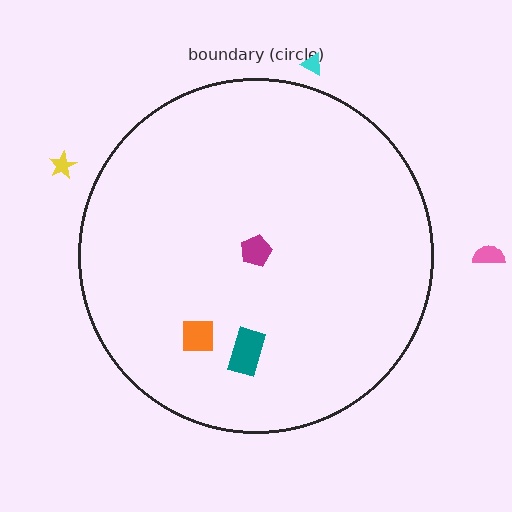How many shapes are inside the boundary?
3 inside, 3 outside.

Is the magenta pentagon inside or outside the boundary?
Inside.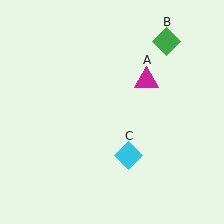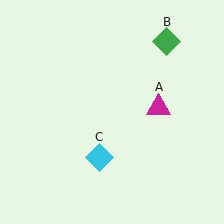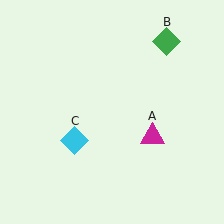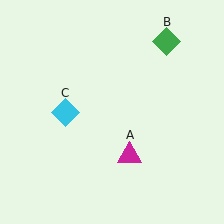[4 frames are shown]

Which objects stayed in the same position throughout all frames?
Green diamond (object B) remained stationary.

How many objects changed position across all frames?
2 objects changed position: magenta triangle (object A), cyan diamond (object C).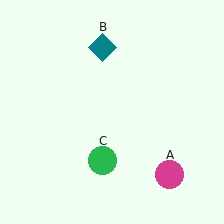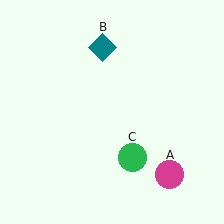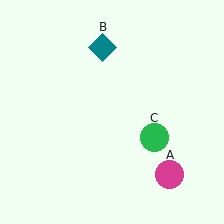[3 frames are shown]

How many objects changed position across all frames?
1 object changed position: green circle (object C).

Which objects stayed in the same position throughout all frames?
Magenta circle (object A) and teal diamond (object B) remained stationary.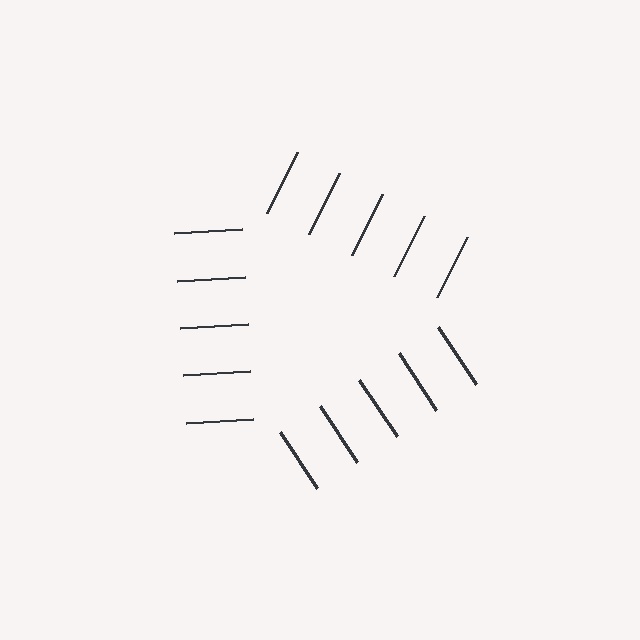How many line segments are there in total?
15 — 5 along each of the 3 edges.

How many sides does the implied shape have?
3 sides — the line-ends trace a triangle.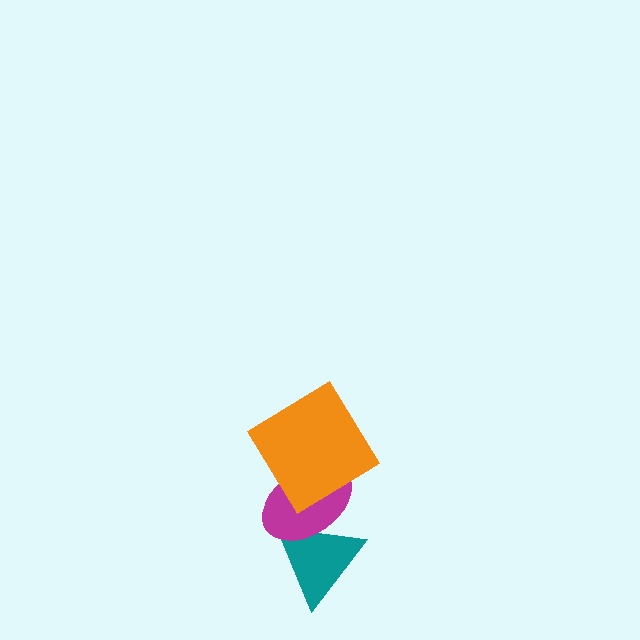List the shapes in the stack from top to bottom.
From top to bottom: the orange diamond, the magenta ellipse, the teal triangle.